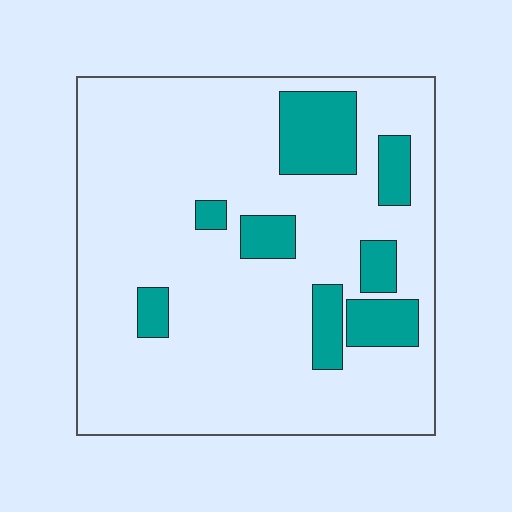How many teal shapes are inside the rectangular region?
8.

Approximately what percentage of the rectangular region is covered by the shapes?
Approximately 15%.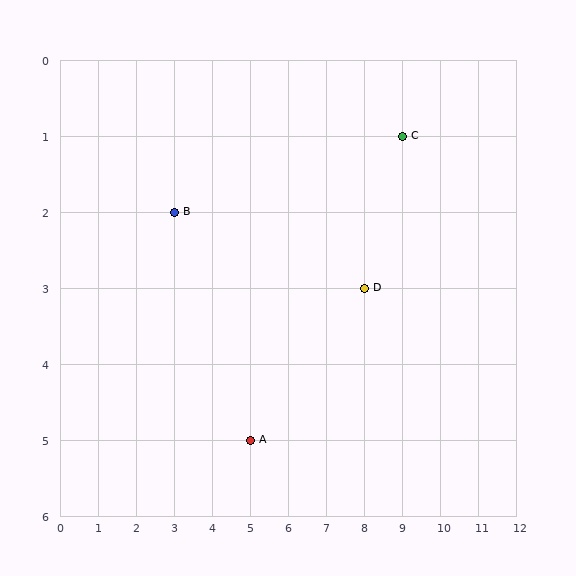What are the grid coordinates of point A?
Point A is at grid coordinates (5, 5).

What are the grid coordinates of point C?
Point C is at grid coordinates (9, 1).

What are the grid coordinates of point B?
Point B is at grid coordinates (3, 2).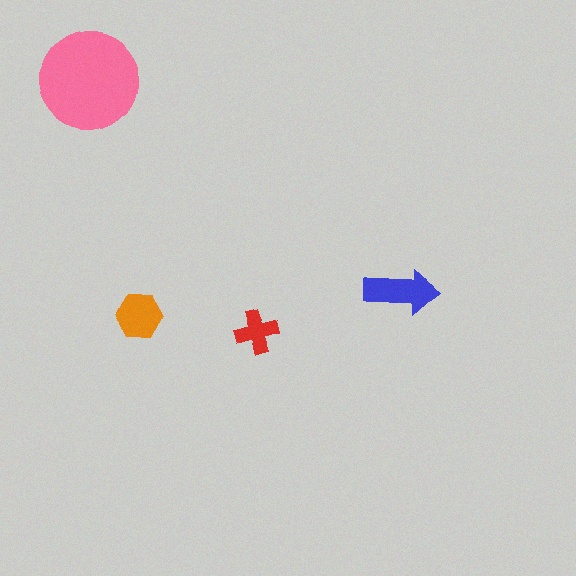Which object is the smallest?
The red cross.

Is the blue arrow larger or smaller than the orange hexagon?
Larger.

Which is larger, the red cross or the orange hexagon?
The orange hexagon.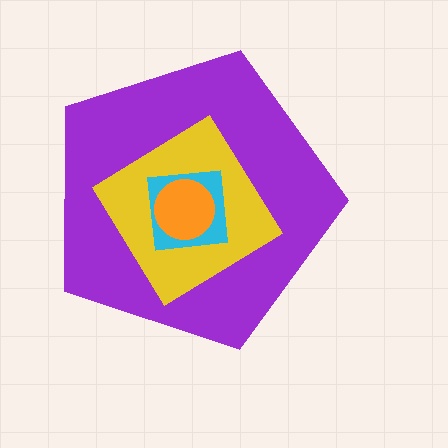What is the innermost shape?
The orange circle.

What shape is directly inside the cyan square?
The orange circle.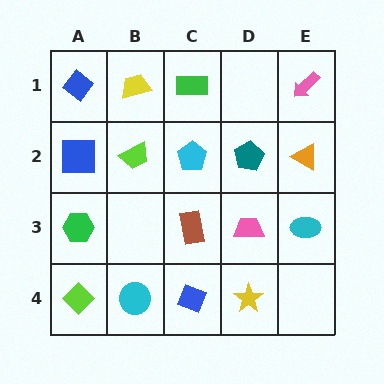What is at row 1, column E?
A pink arrow.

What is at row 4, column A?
A lime diamond.